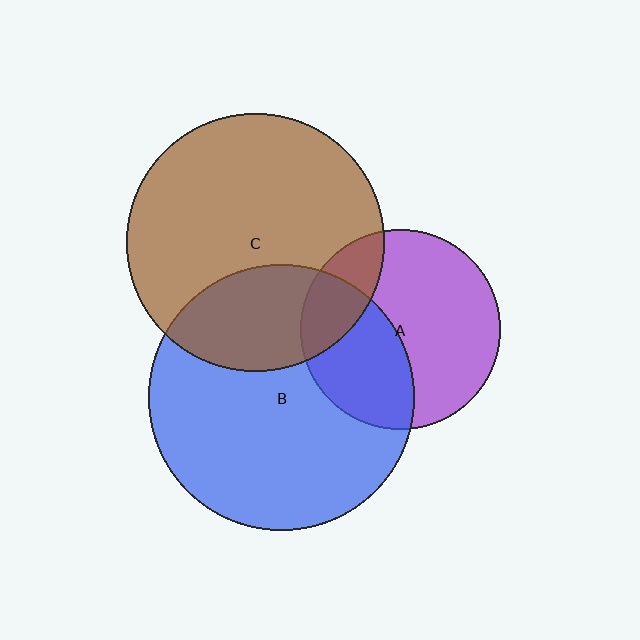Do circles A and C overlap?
Yes.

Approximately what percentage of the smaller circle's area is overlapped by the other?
Approximately 20%.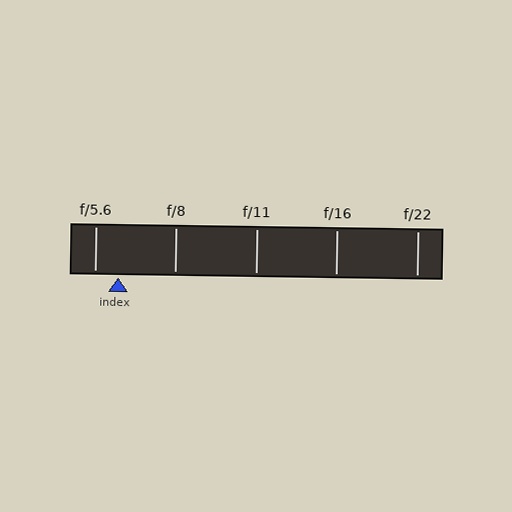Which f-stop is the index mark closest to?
The index mark is closest to f/5.6.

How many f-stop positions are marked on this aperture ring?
There are 5 f-stop positions marked.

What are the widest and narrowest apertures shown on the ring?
The widest aperture shown is f/5.6 and the narrowest is f/22.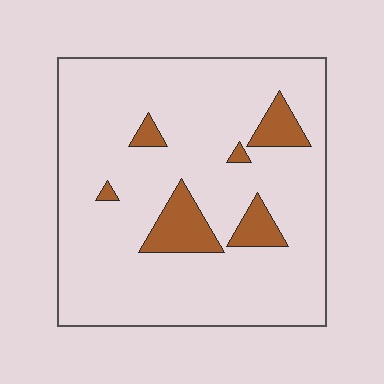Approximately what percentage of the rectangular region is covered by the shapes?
Approximately 10%.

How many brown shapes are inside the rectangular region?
6.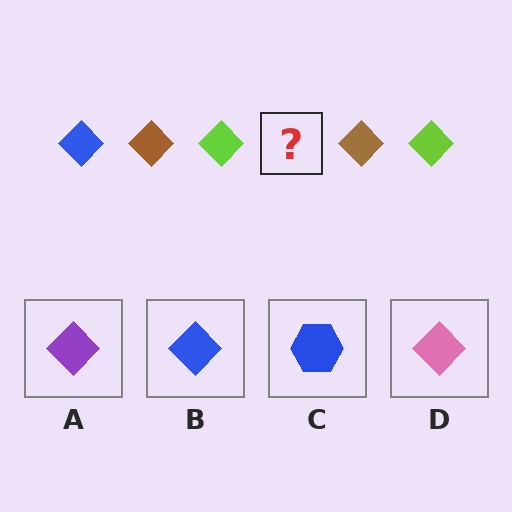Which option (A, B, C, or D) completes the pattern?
B.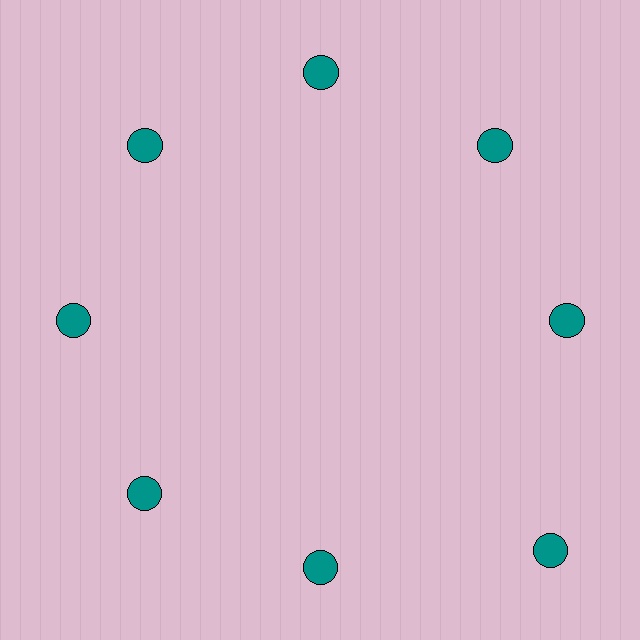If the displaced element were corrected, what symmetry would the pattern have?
It would have 8-fold rotational symmetry — the pattern would map onto itself every 45 degrees.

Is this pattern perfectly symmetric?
No. The 8 teal circles are arranged in a ring, but one element near the 4 o'clock position is pushed outward from the center, breaking the 8-fold rotational symmetry.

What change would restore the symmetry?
The symmetry would be restored by moving it inward, back onto the ring so that all 8 circles sit at equal angles and equal distance from the center.